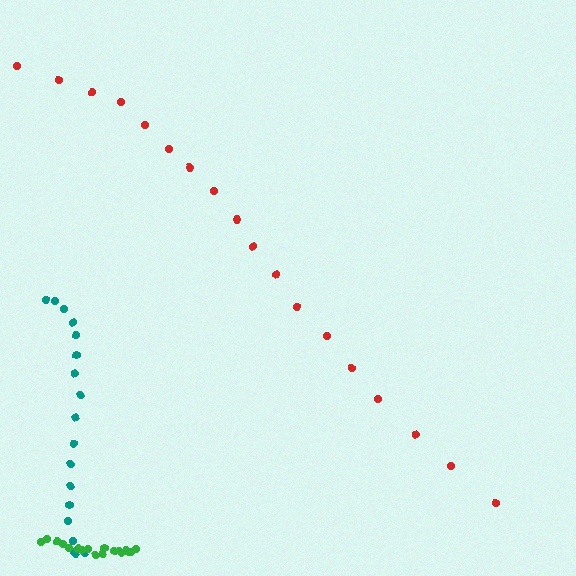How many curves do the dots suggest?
There are 3 distinct paths.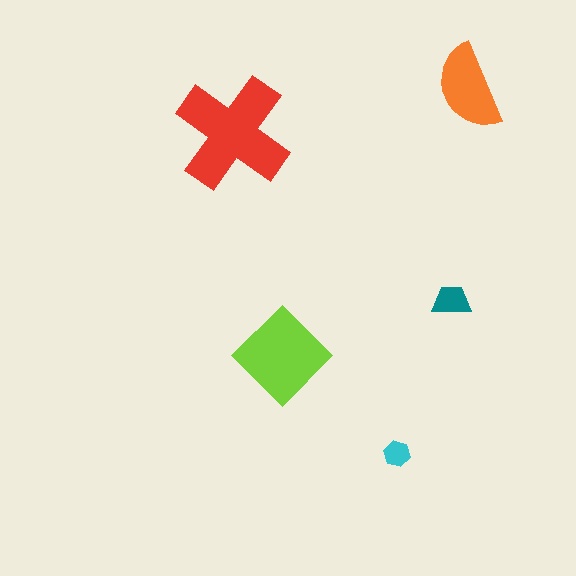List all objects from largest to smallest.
The red cross, the lime diamond, the orange semicircle, the teal trapezoid, the cyan hexagon.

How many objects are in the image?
There are 5 objects in the image.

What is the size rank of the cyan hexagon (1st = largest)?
5th.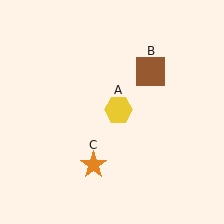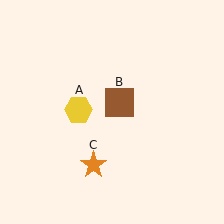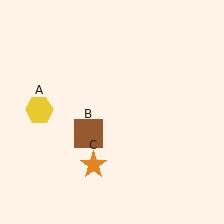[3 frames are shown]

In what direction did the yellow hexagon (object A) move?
The yellow hexagon (object A) moved left.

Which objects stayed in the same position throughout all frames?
Orange star (object C) remained stationary.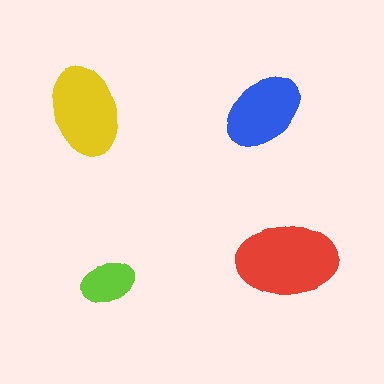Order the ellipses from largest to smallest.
the red one, the yellow one, the blue one, the lime one.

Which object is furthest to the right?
The red ellipse is rightmost.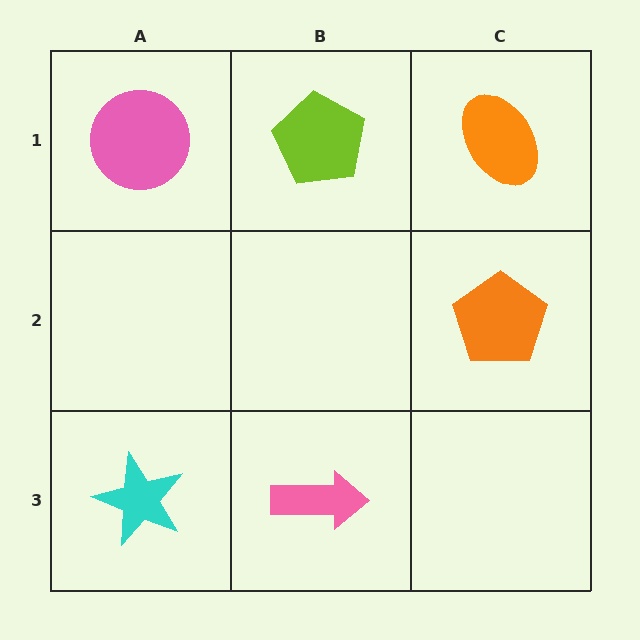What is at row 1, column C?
An orange ellipse.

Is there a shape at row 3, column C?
No, that cell is empty.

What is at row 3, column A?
A cyan star.